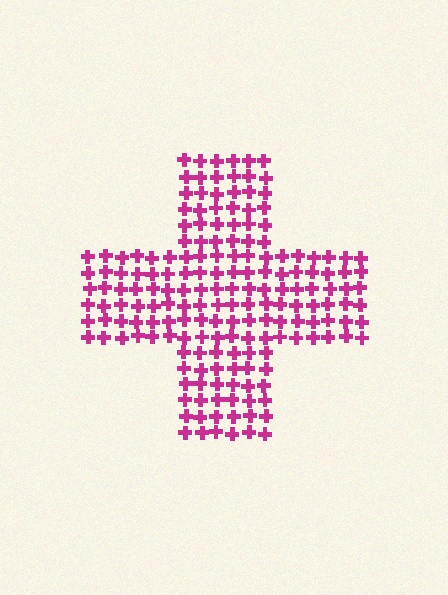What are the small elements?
The small elements are crosses.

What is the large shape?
The large shape is a cross.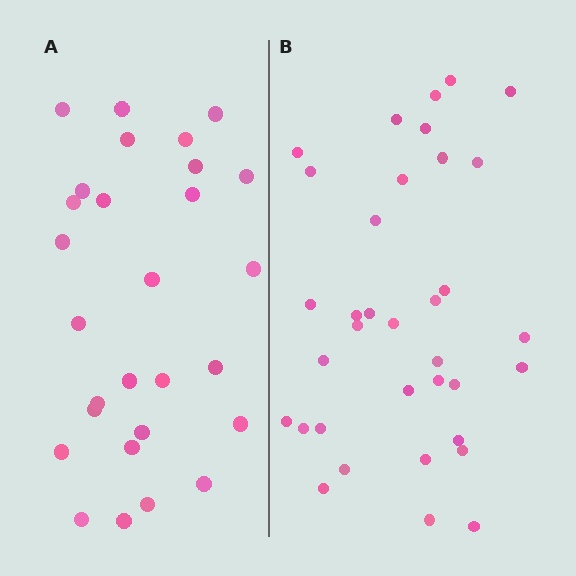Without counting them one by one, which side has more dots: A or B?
Region B (the right region) has more dots.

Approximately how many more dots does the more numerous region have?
Region B has roughly 8 or so more dots than region A.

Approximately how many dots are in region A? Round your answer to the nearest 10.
About 30 dots. (The exact count is 28, which rounds to 30.)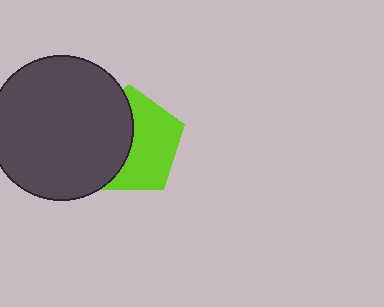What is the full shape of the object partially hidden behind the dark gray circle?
The partially hidden object is a lime pentagon.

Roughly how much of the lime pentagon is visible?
About half of it is visible (roughly 54%).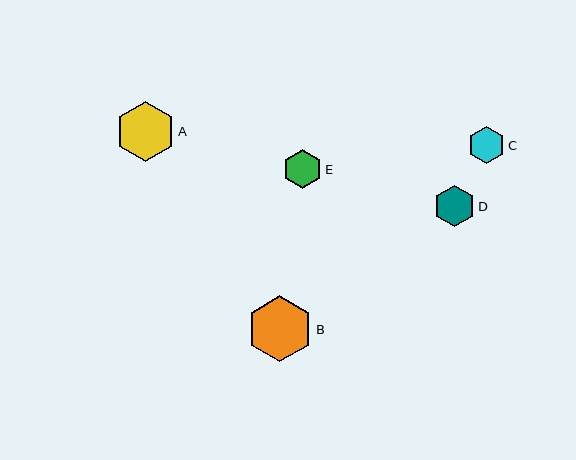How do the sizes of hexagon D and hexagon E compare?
Hexagon D and hexagon E are approximately the same size.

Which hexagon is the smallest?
Hexagon C is the smallest with a size of approximately 37 pixels.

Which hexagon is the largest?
Hexagon B is the largest with a size of approximately 66 pixels.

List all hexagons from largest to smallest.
From largest to smallest: B, A, D, E, C.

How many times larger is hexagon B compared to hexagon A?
Hexagon B is approximately 1.1 times the size of hexagon A.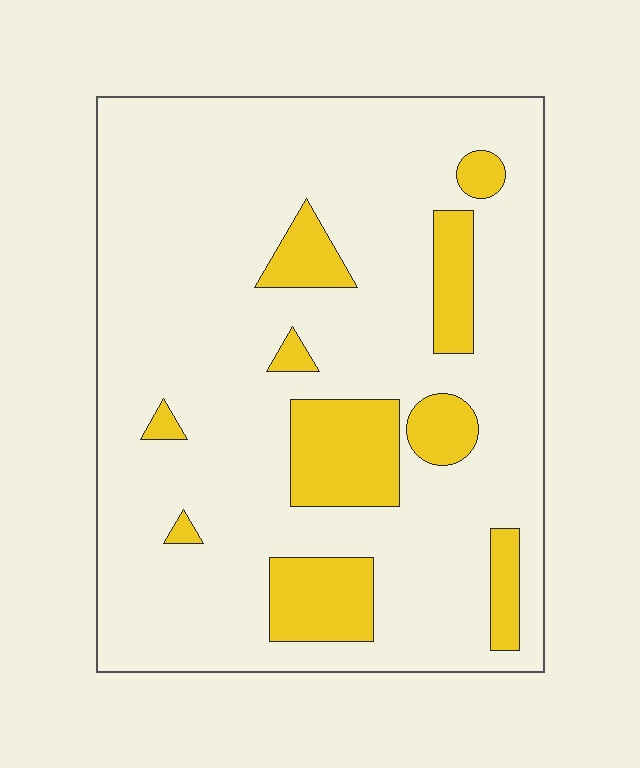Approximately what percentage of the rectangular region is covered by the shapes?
Approximately 15%.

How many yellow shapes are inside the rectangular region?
10.